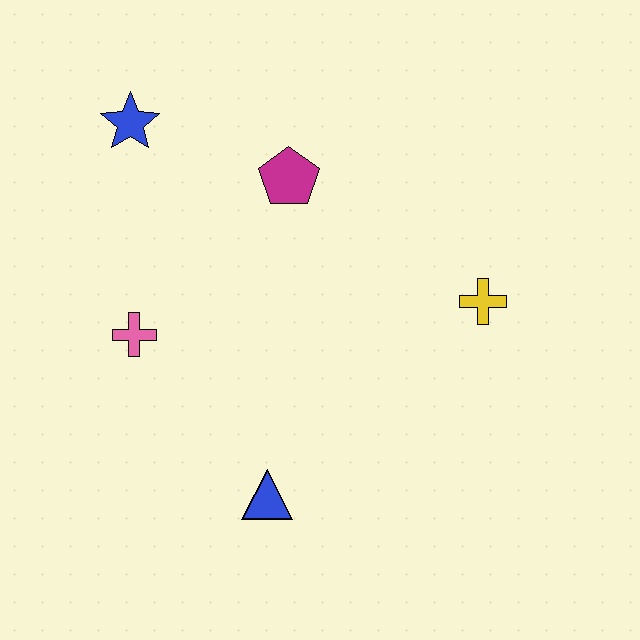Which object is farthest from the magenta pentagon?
The blue triangle is farthest from the magenta pentagon.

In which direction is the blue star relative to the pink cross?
The blue star is above the pink cross.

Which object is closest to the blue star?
The magenta pentagon is closest to the blue star.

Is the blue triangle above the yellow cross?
No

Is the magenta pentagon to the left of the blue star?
No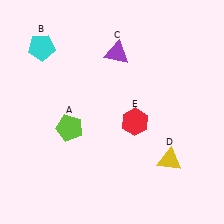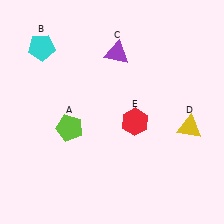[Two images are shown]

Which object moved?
The yellow triangle (D) moved up.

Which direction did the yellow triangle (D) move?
The yellow triangle (D) moved up.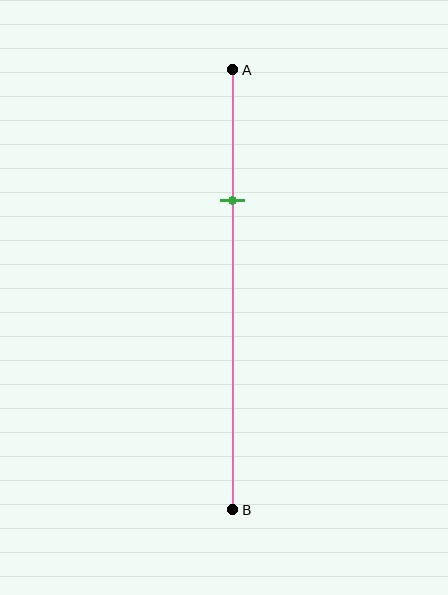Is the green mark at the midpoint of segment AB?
No, the mark is at about 30% from A, not at the 50% midpoint.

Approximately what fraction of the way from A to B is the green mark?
The green mark is approximately 30% of the way from A to B.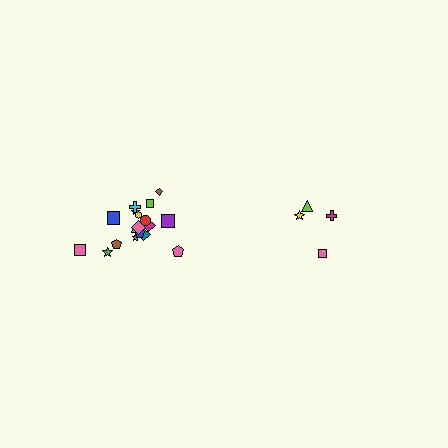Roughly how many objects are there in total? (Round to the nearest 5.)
Roughly 20 objects in total.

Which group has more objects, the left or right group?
The left group.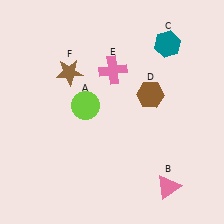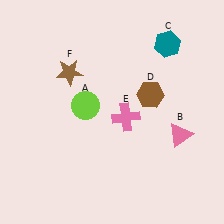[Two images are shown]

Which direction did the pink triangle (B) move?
The pink triangle (B) moved up.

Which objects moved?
The objects that moved are: the pink triangle (B), the pink cross (E).